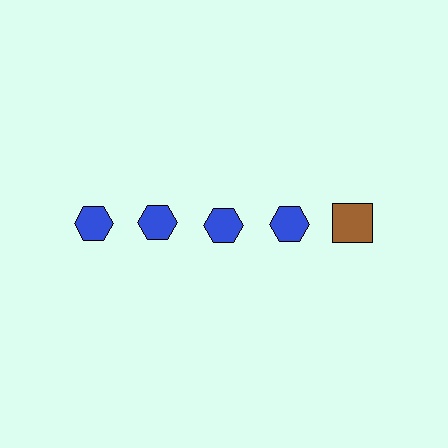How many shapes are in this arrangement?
There are 5 shapes arranged in a grid pattern.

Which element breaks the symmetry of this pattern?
The brown square in the top row, rightmost column breaks the symmetry. All other shapes are blue hexagons.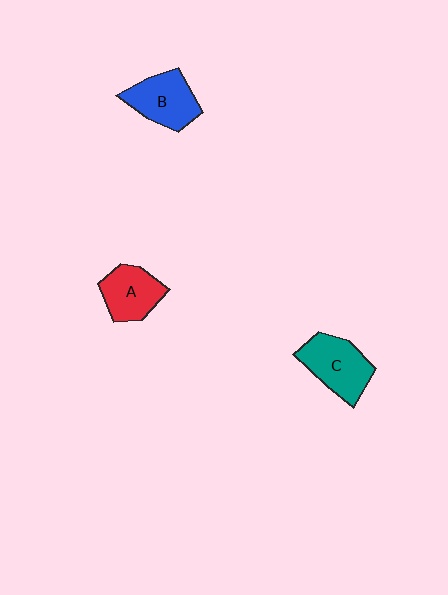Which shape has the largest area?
Shape C (teal).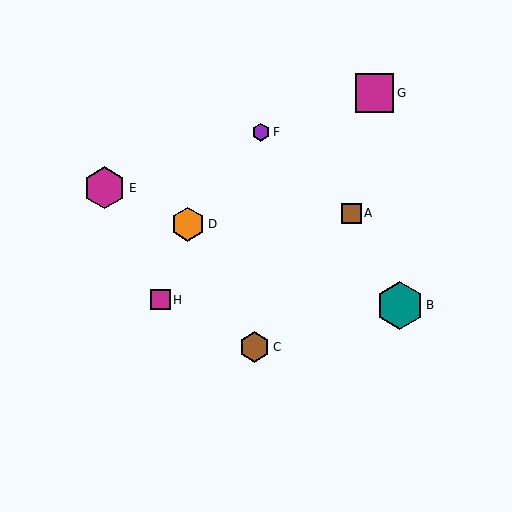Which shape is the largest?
The teal hexagon (labeled B) is the largest.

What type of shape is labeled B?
Shape B is a teal hexagon.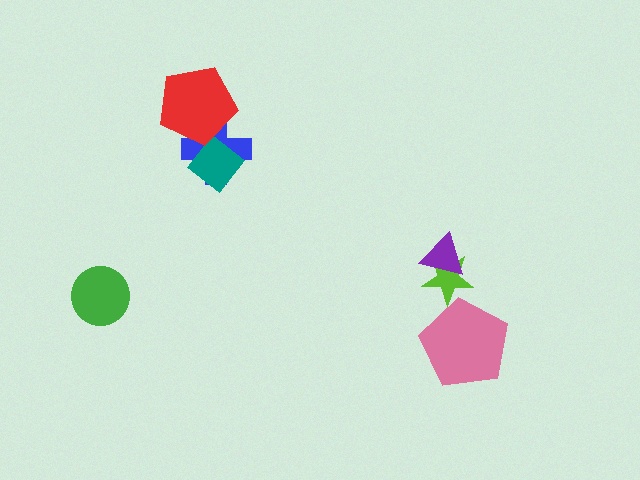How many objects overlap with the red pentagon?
2 objects overlap with the red pentagon.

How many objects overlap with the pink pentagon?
1 object overlaps with the pink pentagon.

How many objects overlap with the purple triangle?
1 object overlaps with the purple triangle.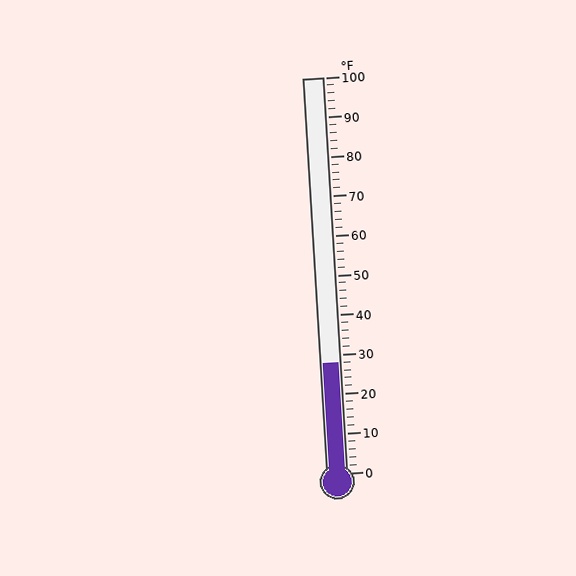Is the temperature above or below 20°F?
The temperature is above 20°F.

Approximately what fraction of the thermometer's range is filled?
The thermometer is filled to approximately 30% of its range.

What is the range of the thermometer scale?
The thermometer scale ranges from 0°F to 100°F.